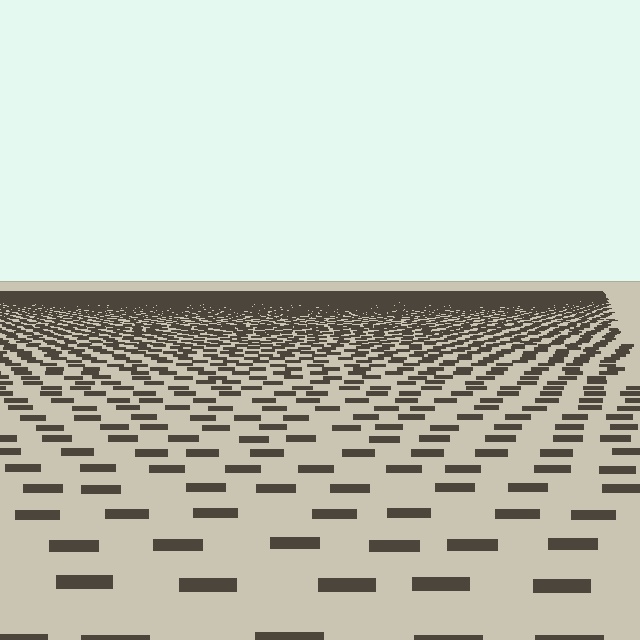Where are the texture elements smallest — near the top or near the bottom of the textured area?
Near the top.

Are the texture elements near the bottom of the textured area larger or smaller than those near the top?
Larger. Near the bottom, elements are closer to the viewer and appear at a bigger on-screen size.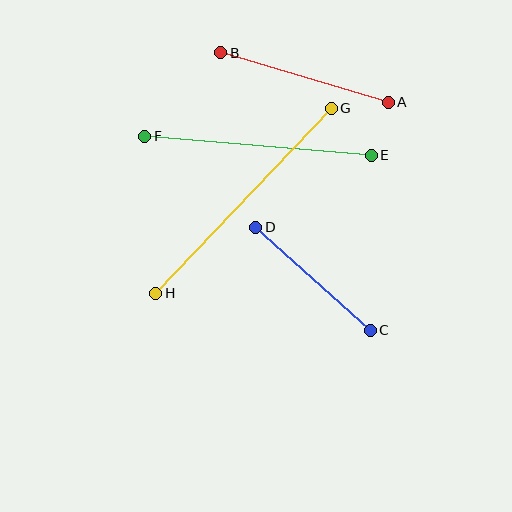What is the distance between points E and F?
The distance is approximately 227 pixels.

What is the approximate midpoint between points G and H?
The midpoint is at approximately (243, 201) pixels.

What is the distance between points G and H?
The distance is approximately 255 pixels.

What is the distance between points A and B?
The distance is approximately 174 pixels.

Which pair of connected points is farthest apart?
Points G and H are farthest apart.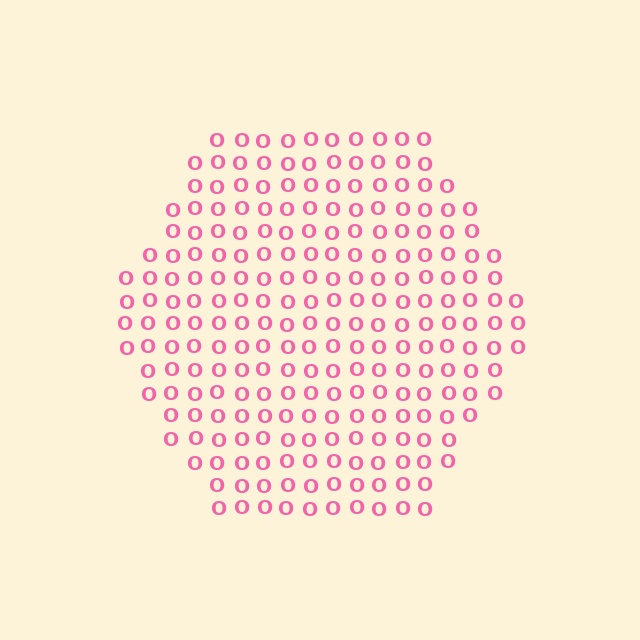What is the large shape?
The large shape is a hexagon.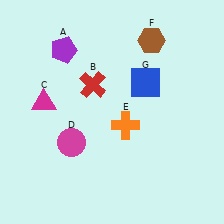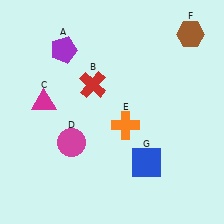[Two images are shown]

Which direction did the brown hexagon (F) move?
The brown hexagon (F) moved right.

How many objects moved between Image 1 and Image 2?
2 objects moved between the two images.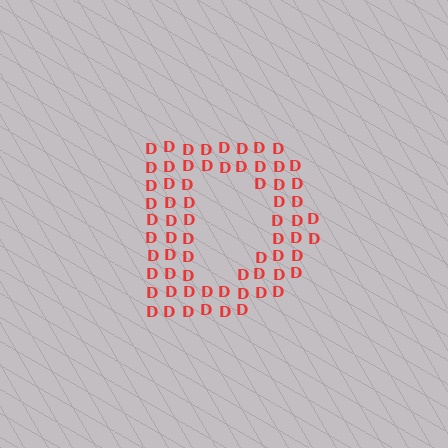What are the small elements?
The small elements are letter D's.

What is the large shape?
The large shape is the letter D.